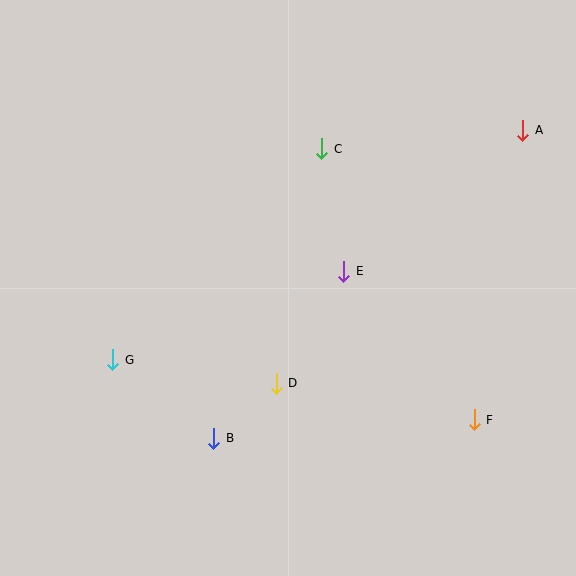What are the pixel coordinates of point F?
Point F is at (474, 420).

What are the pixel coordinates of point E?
Point E is at (344, 271).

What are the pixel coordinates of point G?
Point G is at (113, 360).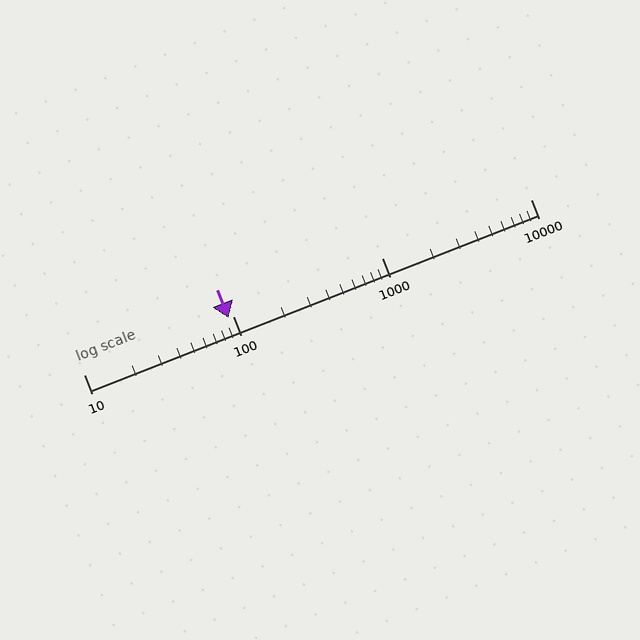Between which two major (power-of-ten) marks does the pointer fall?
The pointer is between 10 and 100.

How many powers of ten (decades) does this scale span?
The scale spans 3 decades, from 10 to 10000.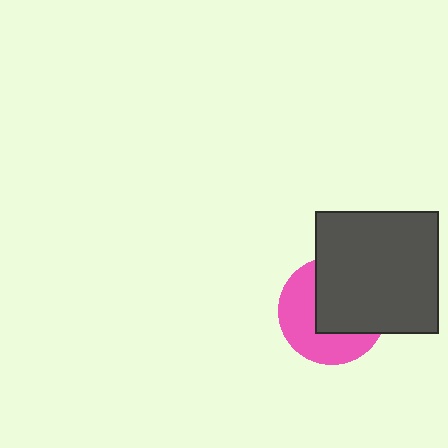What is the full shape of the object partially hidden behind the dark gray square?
The partially hidden object is a pink circle.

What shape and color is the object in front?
The object in front is a dark gray square.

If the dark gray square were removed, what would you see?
You would see the complete pink circle.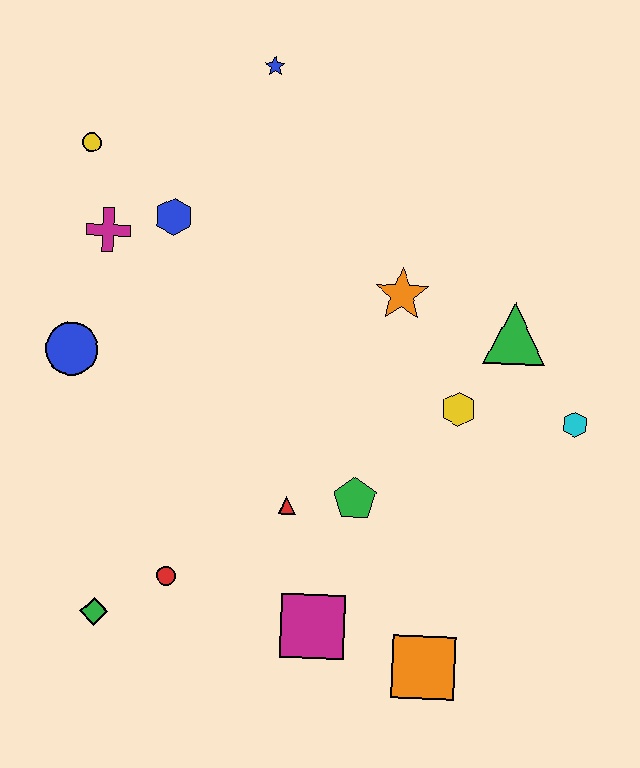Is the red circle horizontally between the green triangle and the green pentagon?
No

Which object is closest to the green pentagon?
The red triangle is closest to the green pentagon.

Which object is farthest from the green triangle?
The green diamond is farthest from the green triangle.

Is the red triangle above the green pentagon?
No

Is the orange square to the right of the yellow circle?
Yes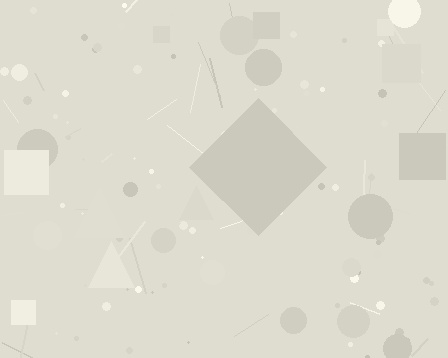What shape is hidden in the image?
A diamond is hidden in the image.